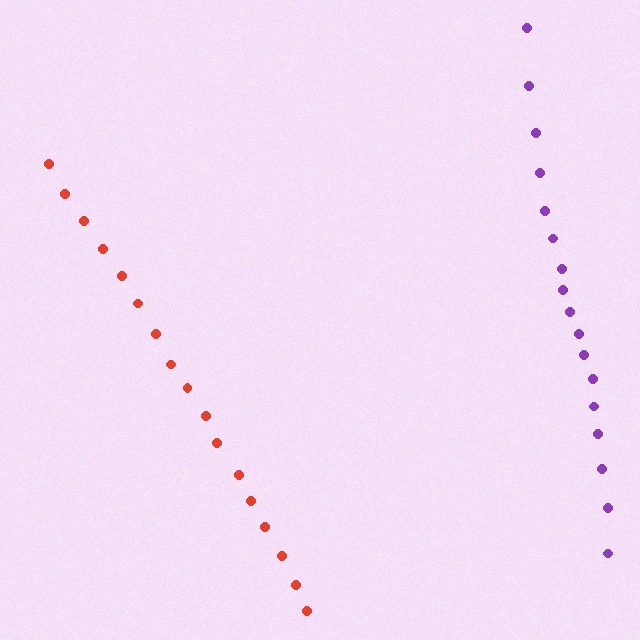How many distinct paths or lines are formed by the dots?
There are 2 distinct paths.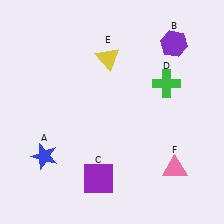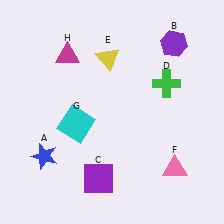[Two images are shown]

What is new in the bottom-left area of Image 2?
A cyan square (G) was added in the bottom-left area of Image 2.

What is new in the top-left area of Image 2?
A magenta triangle (H) was added in the top-left area of Image 2.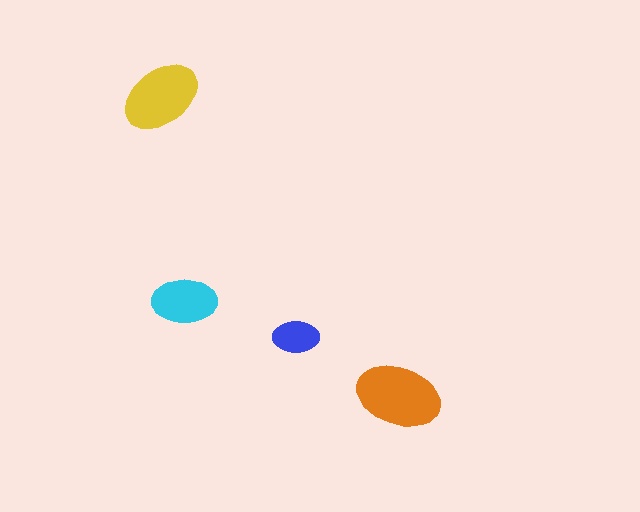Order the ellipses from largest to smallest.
the orange one, the yellow one, the cyan one, the blue one.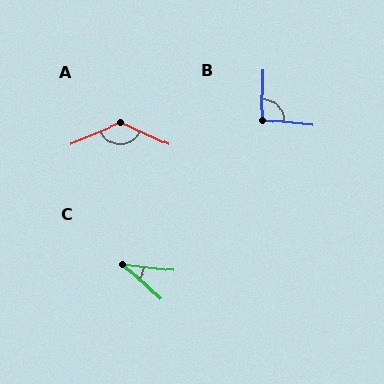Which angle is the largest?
A, at approximately 133 degrees.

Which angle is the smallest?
C, at approximately 35 degrees.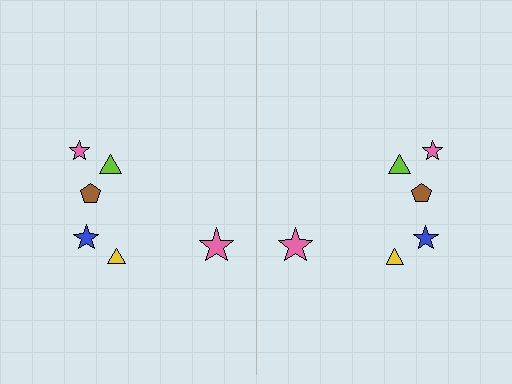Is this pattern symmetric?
Yes, this pattern has bilateral (reflection) symmetry.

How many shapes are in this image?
There are 12 shapes in this image.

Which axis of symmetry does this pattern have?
The pattern has a vertical axis of symmetry running through the center of the image.